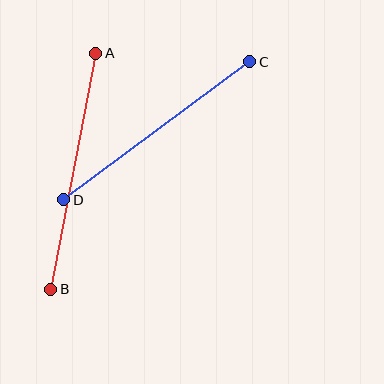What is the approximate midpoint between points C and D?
The midpoint is at approximately (157, 131) pixels.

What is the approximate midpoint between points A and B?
The midpoint is at approximately (73, 171) pixels.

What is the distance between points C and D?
The distance is approximately 232 pixels.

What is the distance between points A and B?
The distance is approximately 240 pixels.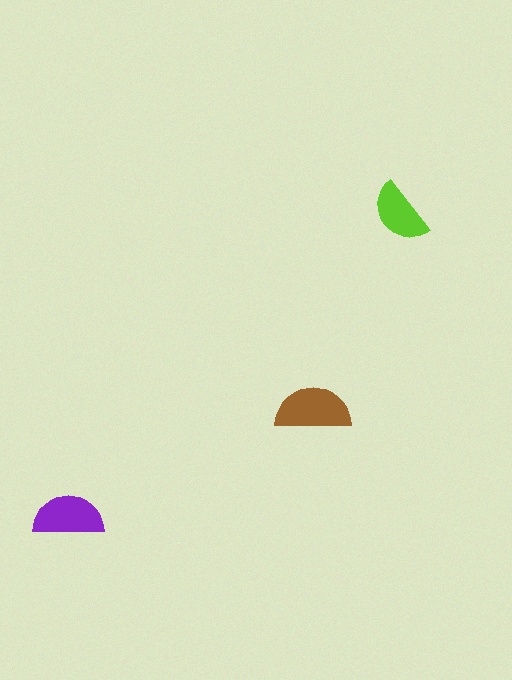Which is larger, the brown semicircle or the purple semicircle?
The brown one.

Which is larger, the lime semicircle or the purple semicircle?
The purple one.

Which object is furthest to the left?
The purple semicircle is leftmost.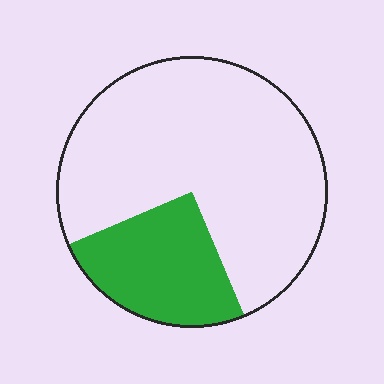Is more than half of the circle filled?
No.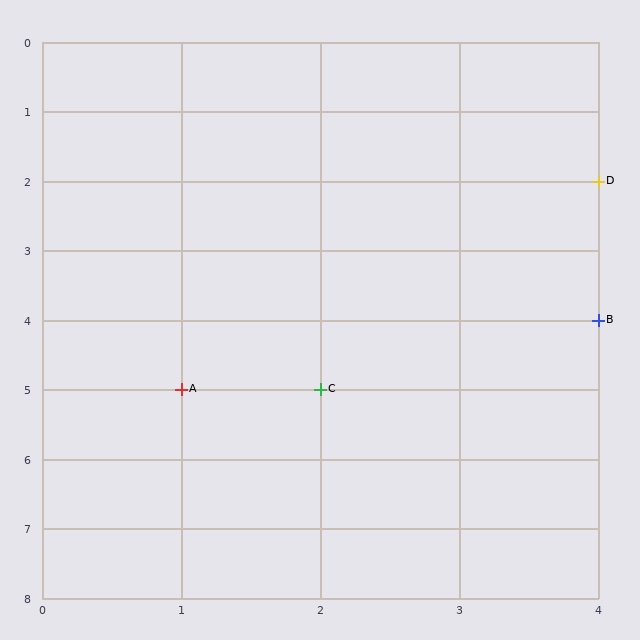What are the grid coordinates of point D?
Point D is at grid coordinates (4, 2).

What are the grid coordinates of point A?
Point A is at grid coordinates (1, 5).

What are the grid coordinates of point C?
Point C is at grid coordinates (2, 5).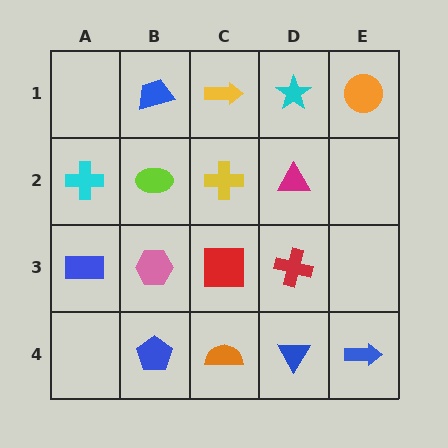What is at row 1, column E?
An orange circle.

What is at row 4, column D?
A blue triangle.